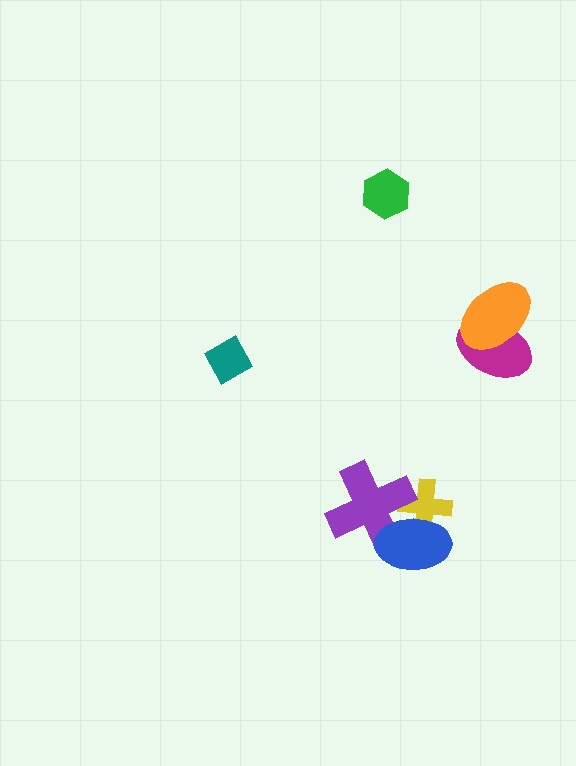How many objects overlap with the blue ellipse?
2 objects overlap with the blue ellipse.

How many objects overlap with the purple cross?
2 objects overlap with the purple cross.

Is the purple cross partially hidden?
Yes, it is partially covered by another shape.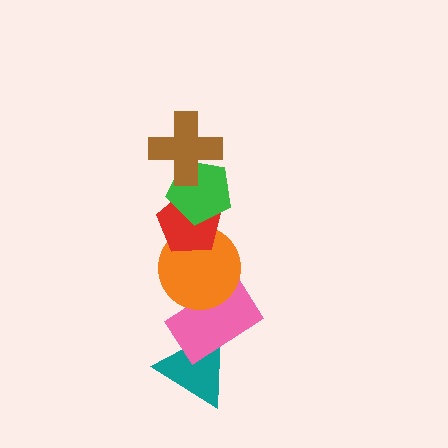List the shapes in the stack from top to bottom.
From top to bottom: the brown cross, the green pentagon, the red pentagon, the orange circle, the pink rectangle, the teal triangle.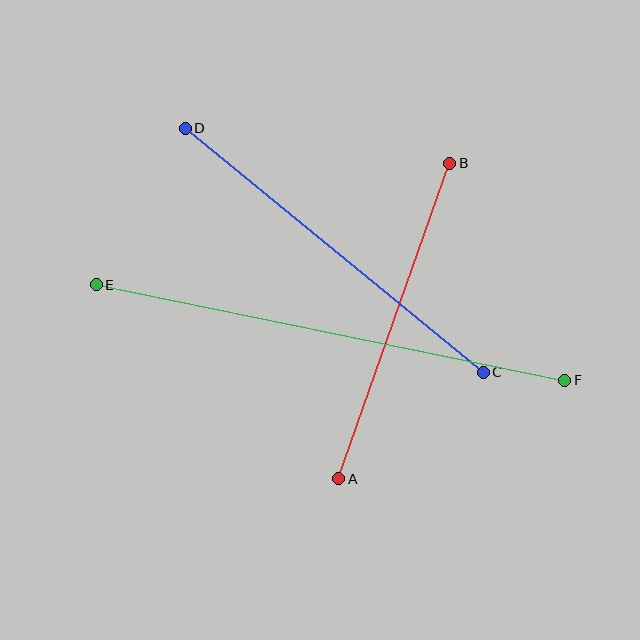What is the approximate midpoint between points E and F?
The midpoint is at approximately (331, 332) pixels.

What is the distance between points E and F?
The distance is approximately 479 pixels.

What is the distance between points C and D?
The distance is approximately 385 pixels.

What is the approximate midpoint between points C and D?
The midpoint is at approximately (334, 250) pixels.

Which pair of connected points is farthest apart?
Points E and F are farthest apart.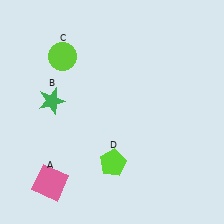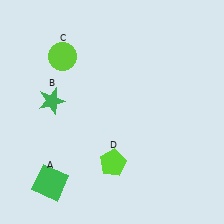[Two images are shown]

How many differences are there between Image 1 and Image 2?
There is 1 difference between the two images.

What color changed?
The square (A) changed from pink in Image 1 to green in Image 2.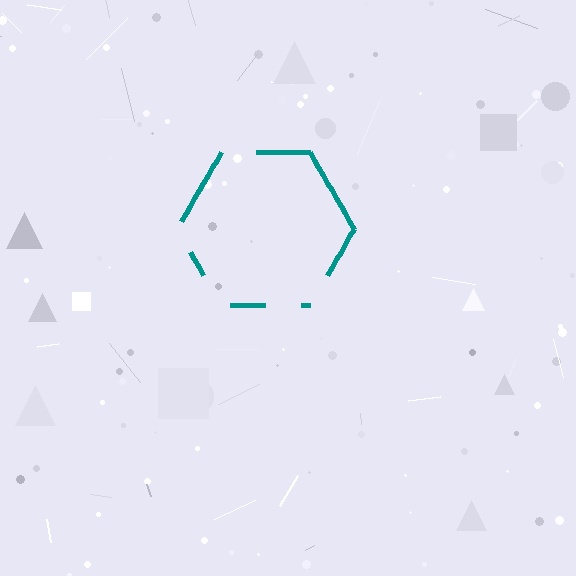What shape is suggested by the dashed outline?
The dashed outline suggests a hexagon.